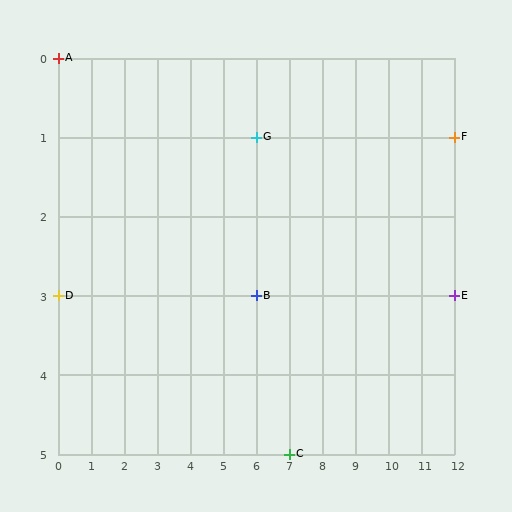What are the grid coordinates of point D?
Point D is at grid coordinates (0, 3).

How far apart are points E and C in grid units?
Points E and C are 5 columns and 2 rows apart (about 5.4 grid units diagonally).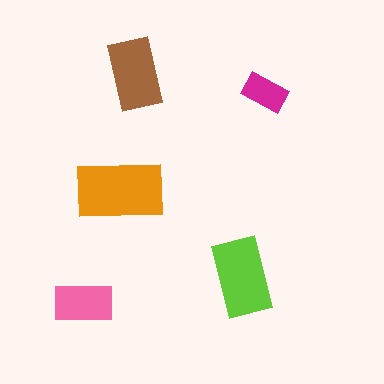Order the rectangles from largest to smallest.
the orange one, the lime one, the brown one, the pink one, the magenta one.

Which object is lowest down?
The pink rectangle is bottommost.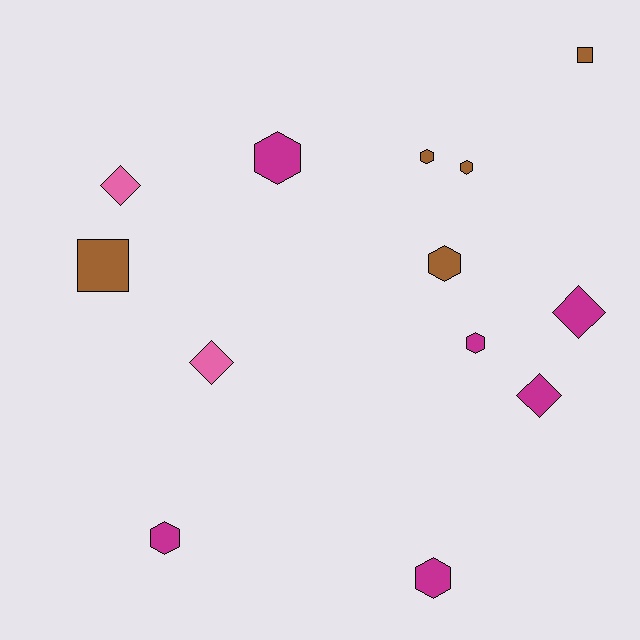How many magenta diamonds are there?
There are 2 magenta diamonds.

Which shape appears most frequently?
Hexagon, with 7 objects.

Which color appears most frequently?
Magenta, with 6 objects.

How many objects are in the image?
There are 13 objects.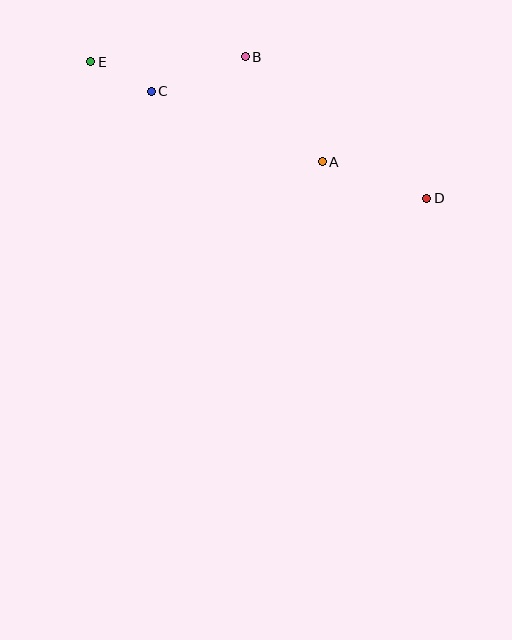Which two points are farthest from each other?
Points D and E are farthest from each other.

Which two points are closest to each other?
Points C and E are closest to each other.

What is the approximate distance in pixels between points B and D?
The distance between B and D is approximately 231 pixels.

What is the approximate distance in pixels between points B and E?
The distance between B and E is approximately 154 pixels.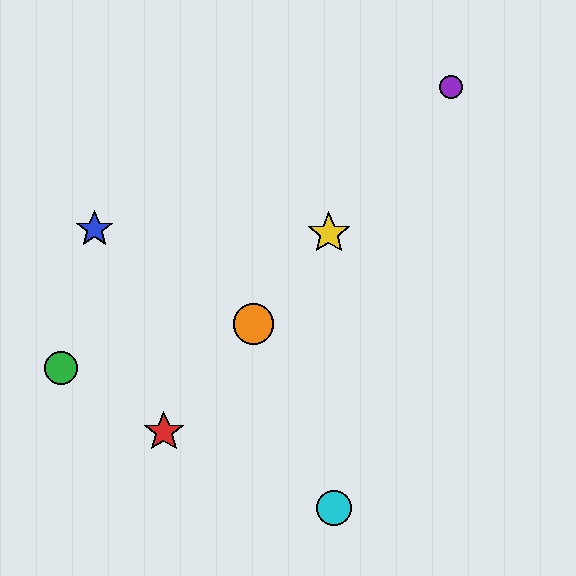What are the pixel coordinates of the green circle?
The green circle is at (61, 368).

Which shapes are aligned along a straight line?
The red star, the yellow star, the purple circle, the orange circle are aligned along a straight line.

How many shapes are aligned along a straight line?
4 shapes (the red star, the yellow star, the purple circle, the orange circle) are aligned along a straight line.